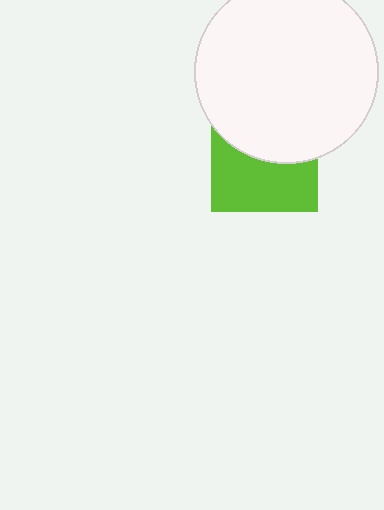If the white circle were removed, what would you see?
You would see the complete lime square.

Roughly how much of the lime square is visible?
About half of it is visible (roughly 53%).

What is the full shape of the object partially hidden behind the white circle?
The partially hidden object is a lime square.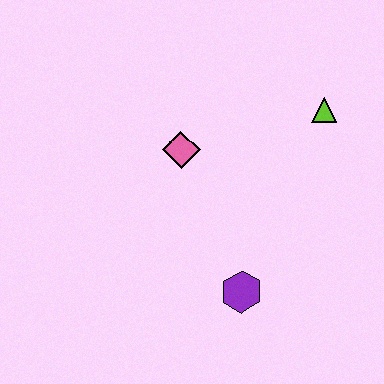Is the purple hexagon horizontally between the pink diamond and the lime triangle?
Yes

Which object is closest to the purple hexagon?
The pink diamond is closest to the purple hexagon.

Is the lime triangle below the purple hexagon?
No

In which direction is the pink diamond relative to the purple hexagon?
The pink diamond is above the purple hexagon.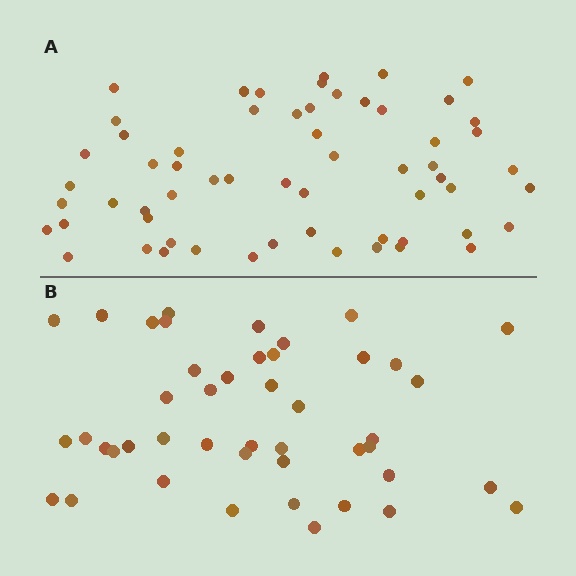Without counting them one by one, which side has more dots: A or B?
Region A (the top region) has more dots.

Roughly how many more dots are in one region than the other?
Region A has approximately 15 more dots than region B.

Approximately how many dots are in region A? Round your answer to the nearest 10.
About 60 dots.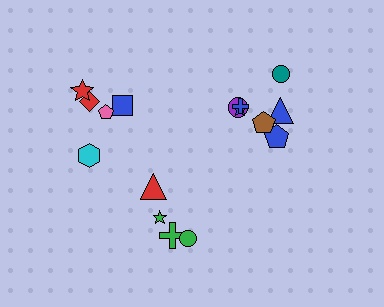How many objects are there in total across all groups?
There are 16 objects.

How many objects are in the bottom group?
There are 4 objects.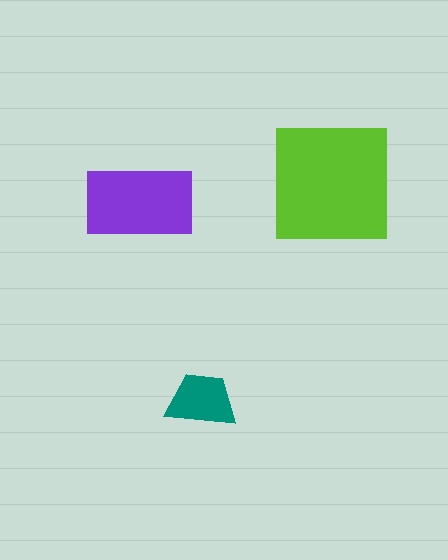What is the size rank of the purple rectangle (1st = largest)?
2nd.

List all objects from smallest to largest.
The teal trapezoid, the purple rectangle, the lime square.